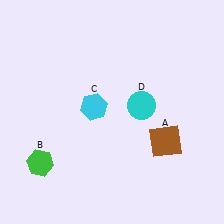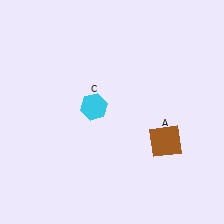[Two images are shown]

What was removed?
The green hexagon (B), the cyan circle (D) were removed in Image 2.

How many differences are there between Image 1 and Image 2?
There are 2 differences between the two images.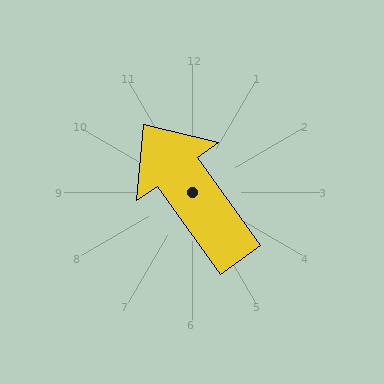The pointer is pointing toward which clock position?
Roughly 11 o'clock.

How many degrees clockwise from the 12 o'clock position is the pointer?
Approximately 324 degrees.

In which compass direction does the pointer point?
Northwest.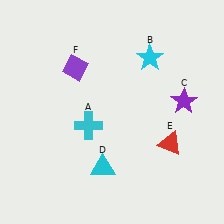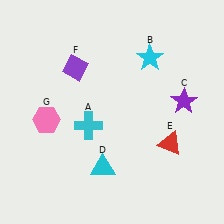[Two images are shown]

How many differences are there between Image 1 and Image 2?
There is 1 difference between the two images.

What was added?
A pink hexagon (G) was added in Image 2.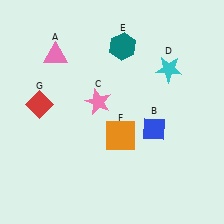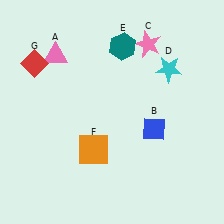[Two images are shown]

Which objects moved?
The objects that moved are: the pink star (C), the orange square (F), the red diamond (G).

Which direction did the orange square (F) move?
The orange square (F) moved left.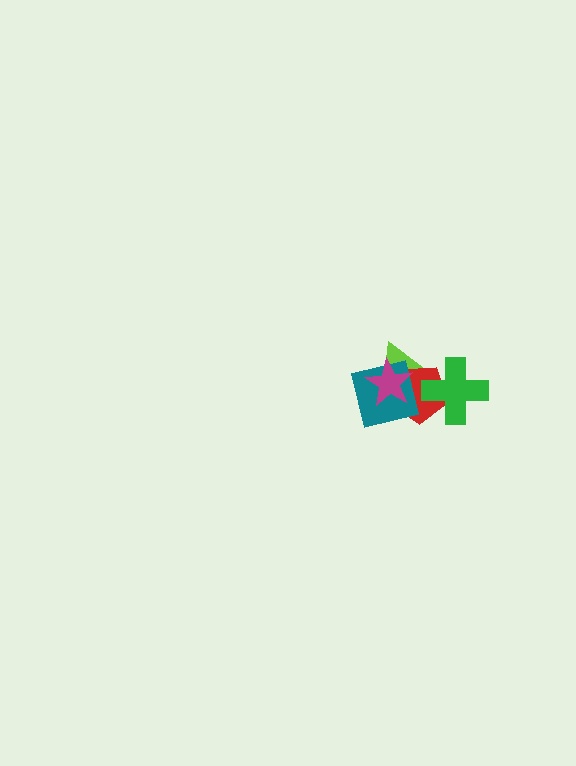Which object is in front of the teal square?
The magenta star is in front of the teal square.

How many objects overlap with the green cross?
2 objects overlap with the green cross.